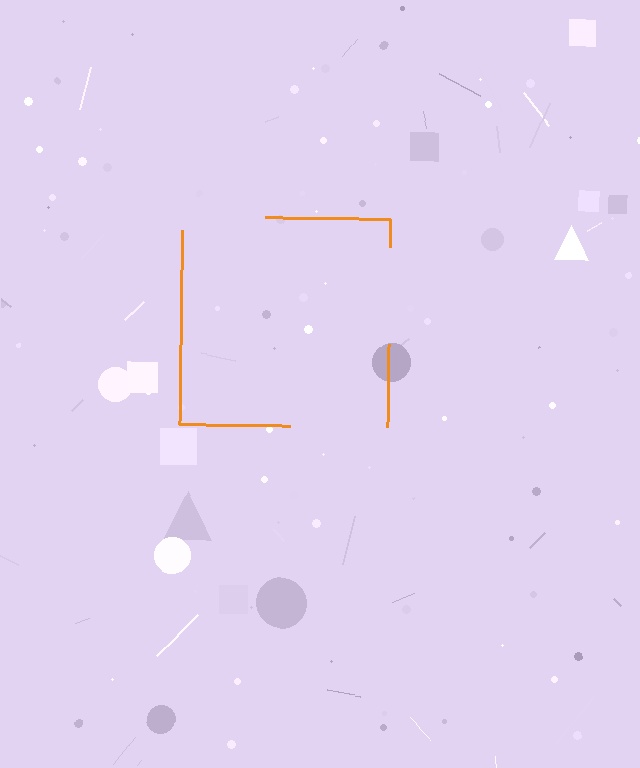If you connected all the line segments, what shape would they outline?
They would outline a square.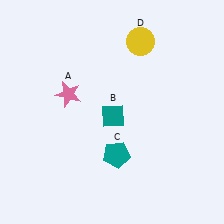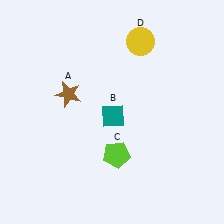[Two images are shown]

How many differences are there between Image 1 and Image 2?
There are 2 differences between the two images.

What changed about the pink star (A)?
In Image 1, A is pink. In Image 2, it changed to brown.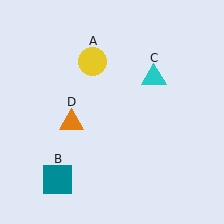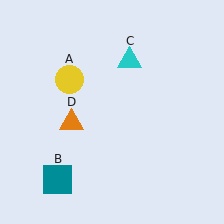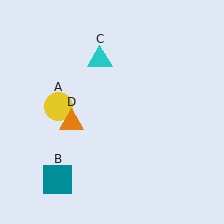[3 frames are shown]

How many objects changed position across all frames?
2 objects changed position: yellow circle (object A), cyan triangle (object C).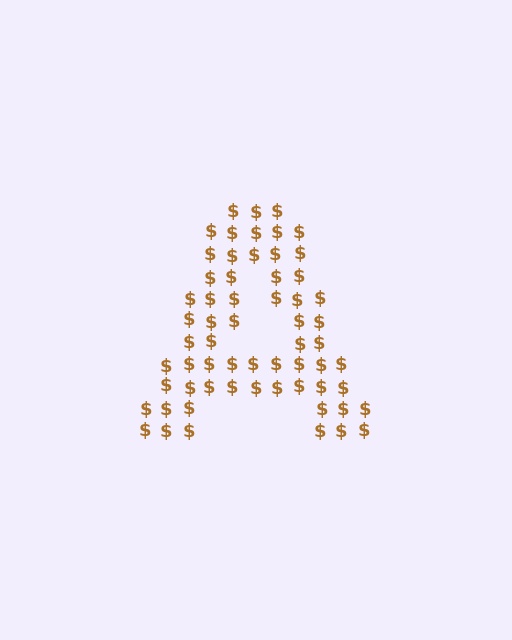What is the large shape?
The large shape is the letter A.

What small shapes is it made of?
It is made of small dollar signs.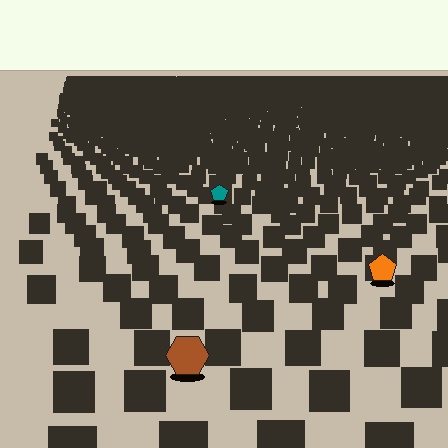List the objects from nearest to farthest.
From nearest to farthest: the brown hexagon, the orange pentagon, the teal pentagon.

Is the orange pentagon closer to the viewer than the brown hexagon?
No. The brown hexagon is closer — you can tell from the texture gradient: the ground texture is coarser near it.